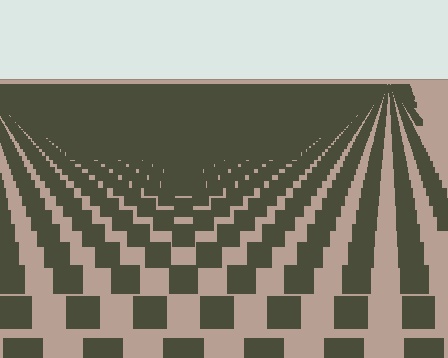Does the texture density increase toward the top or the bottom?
Density increases toward the top.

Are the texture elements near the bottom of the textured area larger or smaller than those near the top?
Larger. Near the bottom, elements are closer to the viewer and appear at a bigger on-screen size.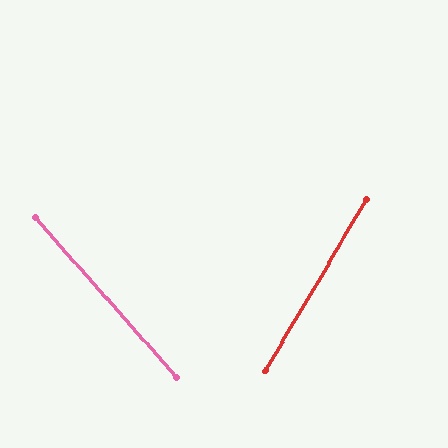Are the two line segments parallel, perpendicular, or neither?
Neither parallel nor perpendicular — they differ by about 72°.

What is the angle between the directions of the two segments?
Approximately 72 degrees.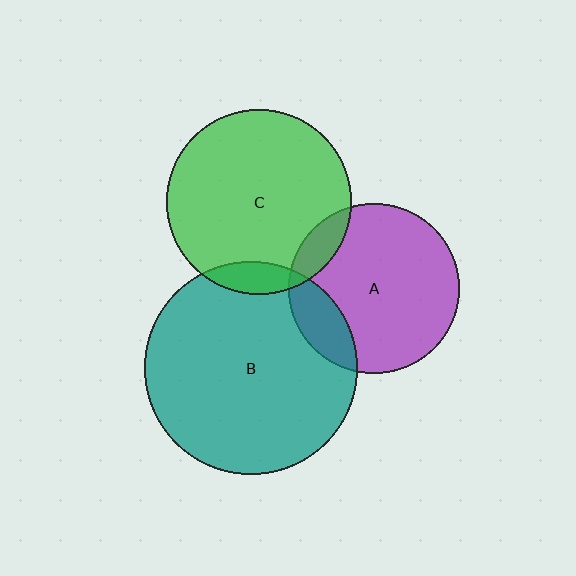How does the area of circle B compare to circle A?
Approximately 1.6 times.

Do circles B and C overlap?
Yes.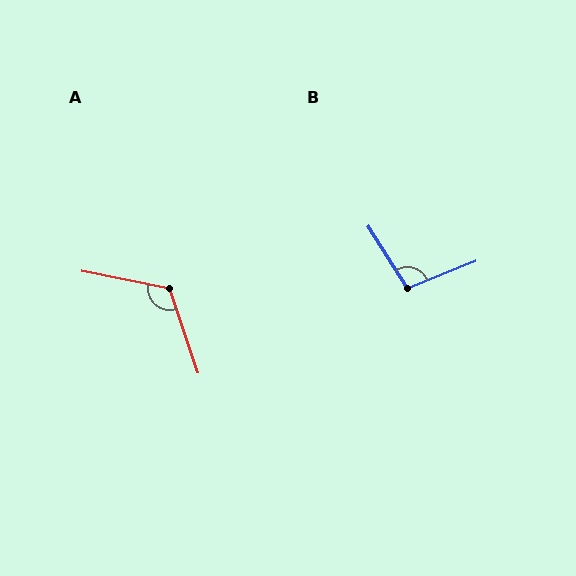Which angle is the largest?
A, at approximately 120 degrees.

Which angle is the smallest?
B, at approximately 100 degrees.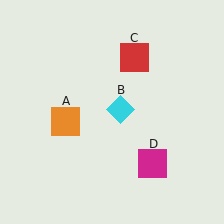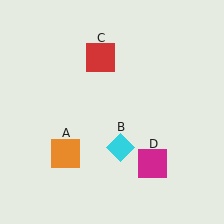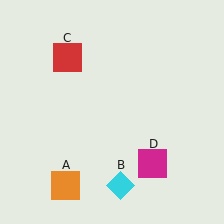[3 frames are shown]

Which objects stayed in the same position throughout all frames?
Magenta square (object D) remained stationary.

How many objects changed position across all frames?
3 objects changed position: orange square (object A), cyan diamond (object B), red square (object C).